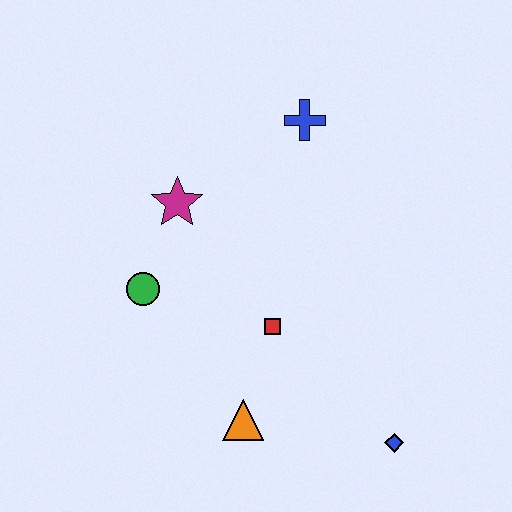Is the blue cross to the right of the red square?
Yes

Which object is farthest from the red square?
The blue cross is farthest from the red square.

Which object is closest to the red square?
The orange triangle is closest to the red square.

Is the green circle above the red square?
Yes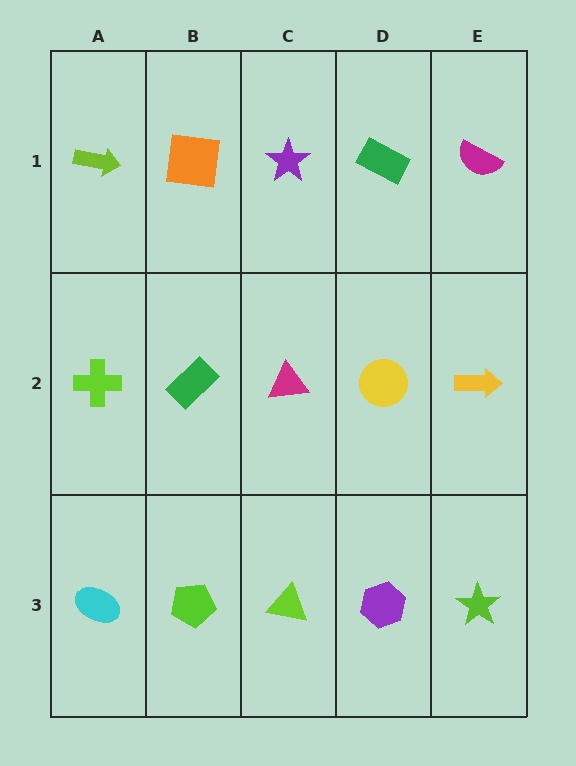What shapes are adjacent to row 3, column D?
A yellow circle (row 2, column D), a lime triangle (row 3, column C), a lime star (row 3, column E).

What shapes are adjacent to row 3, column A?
A lime cross (row 2, column A), a lime pentagon (row 3, column B).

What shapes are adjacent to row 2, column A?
A lime arrow (row 1, column A), a cyan ellipse (row 3, column A), a green rectangle (row 2, column B).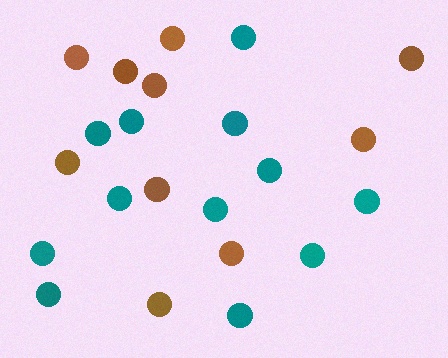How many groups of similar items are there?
There are 2 groups: one group of brown circles (10) and one group of teal circles (12).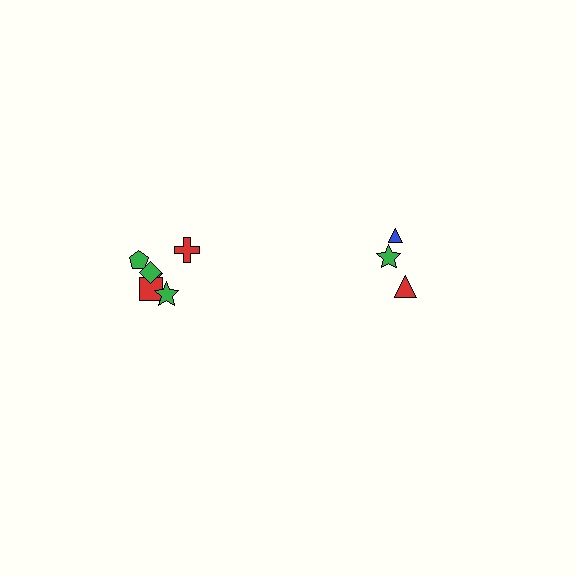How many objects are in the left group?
There are 6 objects.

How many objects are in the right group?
There are 3 objects.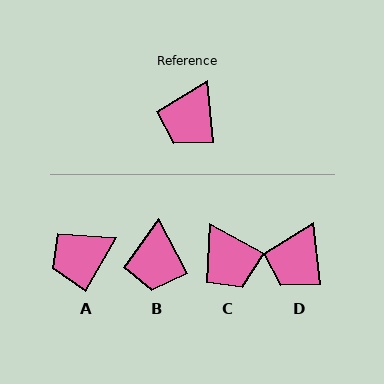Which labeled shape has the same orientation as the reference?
D.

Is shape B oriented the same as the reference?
No, it is off by about 22 degrees.